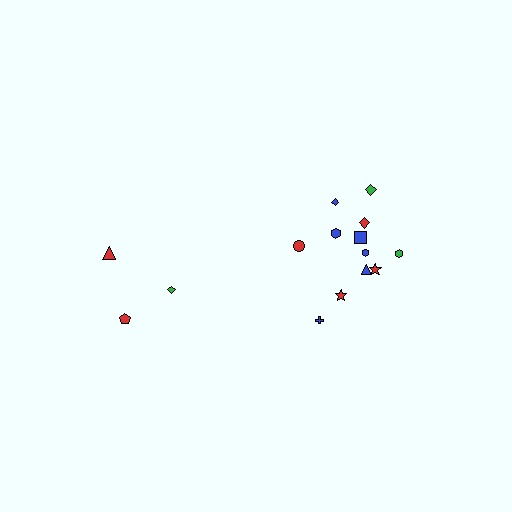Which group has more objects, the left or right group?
The right group.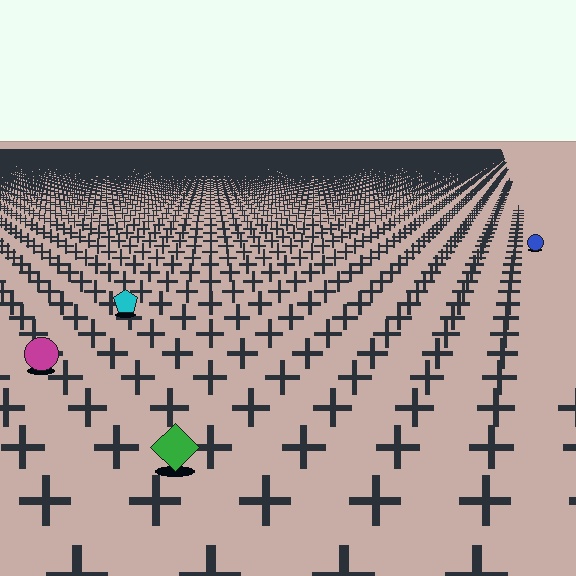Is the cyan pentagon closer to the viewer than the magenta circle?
No. The magenta circle is closer — you can tell from the texture gradient: the ground texture is coarser near it.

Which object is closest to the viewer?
The green diamond is closest. The texture marks near it are larger and more spread out.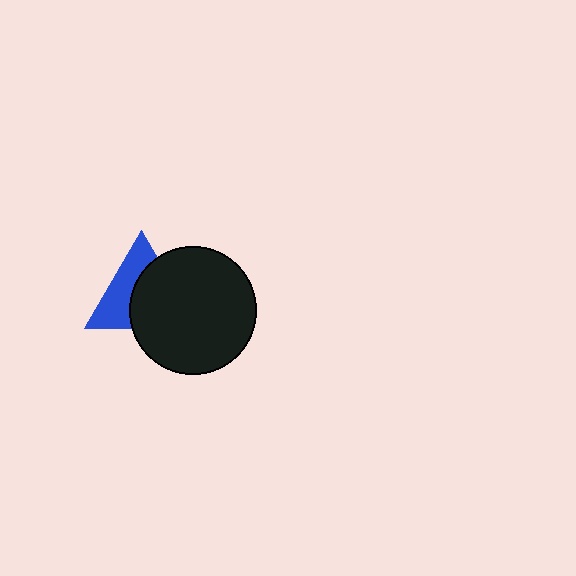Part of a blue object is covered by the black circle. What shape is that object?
It is a triangle.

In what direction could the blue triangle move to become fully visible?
The blue triangle could move toward the upper-left. That would shift it out from behind the black circle entirely.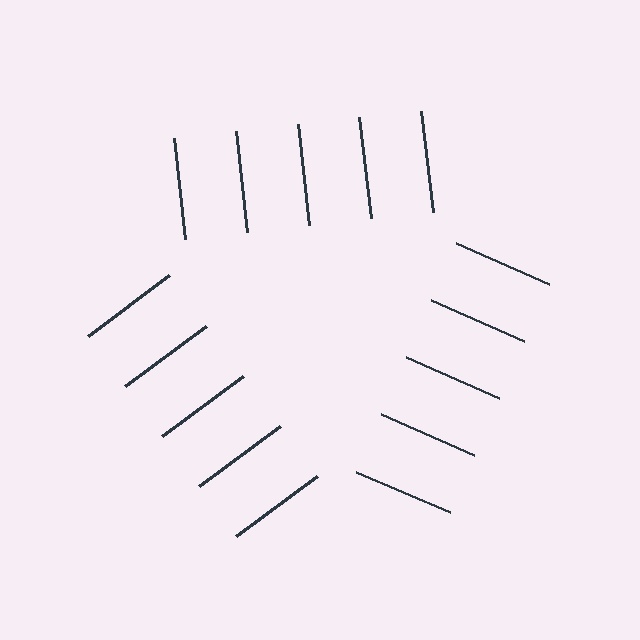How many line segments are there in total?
15 — 5 along each of the 3 edges.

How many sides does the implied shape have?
3 sides — the line-ends trace a triangle.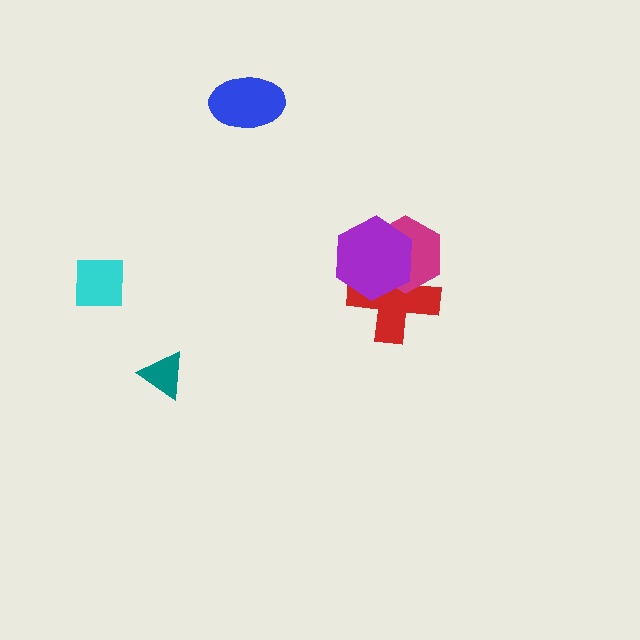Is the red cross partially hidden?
Yes, it is partially covered by another shape.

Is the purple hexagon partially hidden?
No, no other shape covers it.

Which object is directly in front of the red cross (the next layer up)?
The magenta hexagon is directly in front of the red cross.